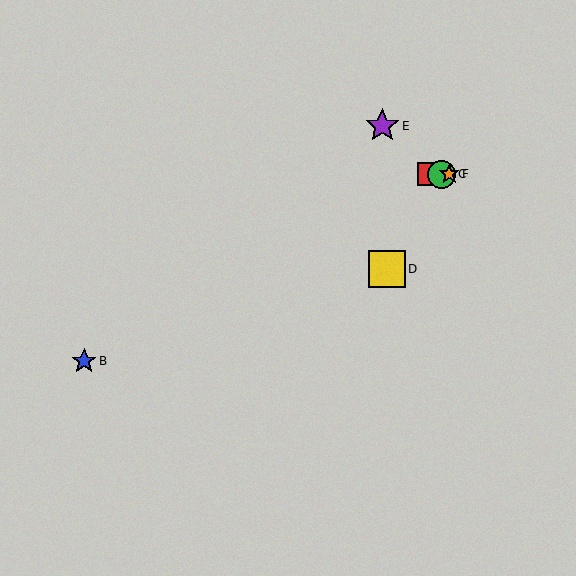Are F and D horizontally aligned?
No, F is at y≈174 and D is at y≈269.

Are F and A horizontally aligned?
Yes, both are at y≈174.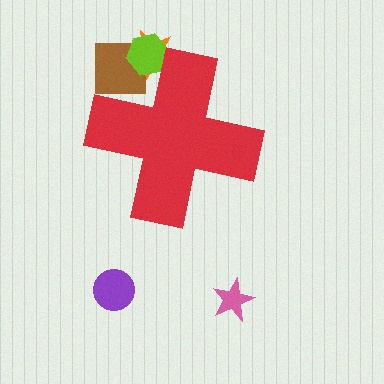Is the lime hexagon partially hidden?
Yes, the lime hexagon is partially hidden behind the red cross.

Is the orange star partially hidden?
Yes, the orange star is partially hidden behind the red cross.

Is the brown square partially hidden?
Yes, the brown square is partially hidden behind the red cross.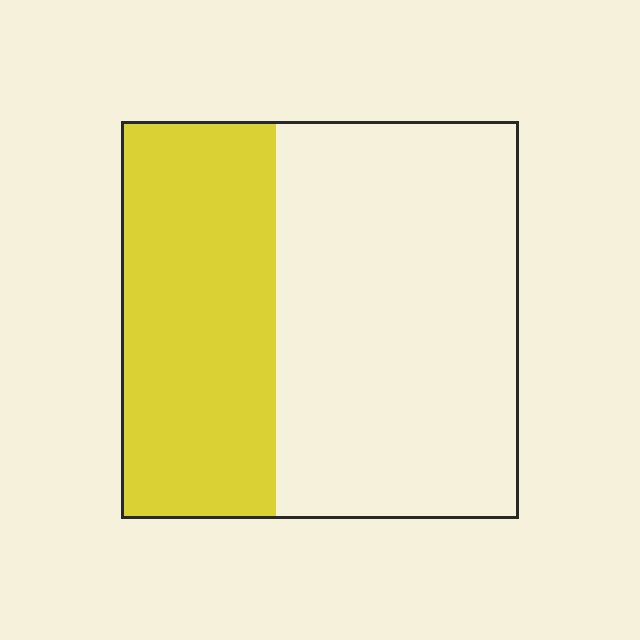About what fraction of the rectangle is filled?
About two fifths (2/5).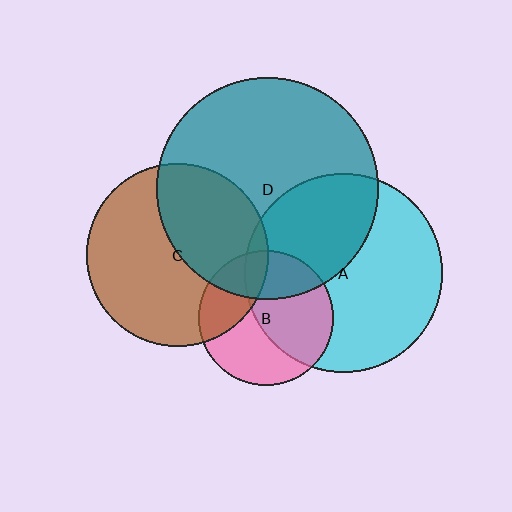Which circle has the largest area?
Circle D (teal).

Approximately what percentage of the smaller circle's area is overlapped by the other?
Approximately 25%.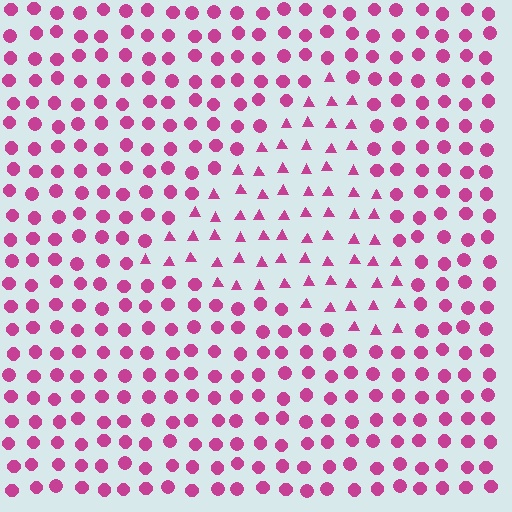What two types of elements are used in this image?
The image uses triangles inside the triangle region and circles outside it.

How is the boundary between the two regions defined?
The boundary is defined by a change in element shape: triangles inside vs. circles outside. All elements share the same color and spacing.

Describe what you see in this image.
The image is filled with small magenta elements arranged in a uniform grid. A triangle-shaped region contains triangles, while the surrounding area contains circles. The boundary is defined purely by the change in element shape.